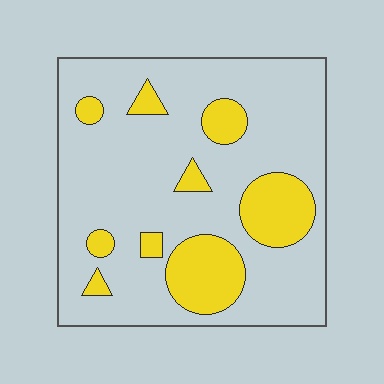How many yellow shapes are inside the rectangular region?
9.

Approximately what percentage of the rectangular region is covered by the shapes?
Approximately 20%.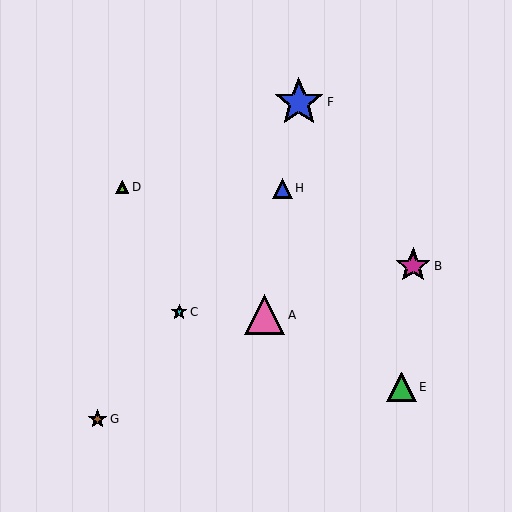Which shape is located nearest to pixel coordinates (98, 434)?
The brown star (labeled G) at (97, 419) is nearest to that location.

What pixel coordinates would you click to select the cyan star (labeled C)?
Click at (179, 312) to select the cyan star C.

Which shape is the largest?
The blue star (labeled F) is the largest.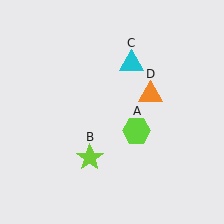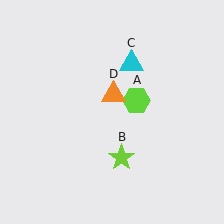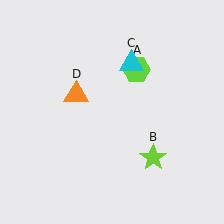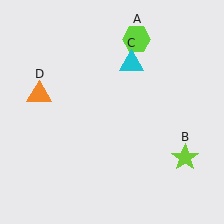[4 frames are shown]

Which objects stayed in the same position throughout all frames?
Cyan triangle (object C) remained stationary.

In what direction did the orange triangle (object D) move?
The orange triangle (object D) moved left.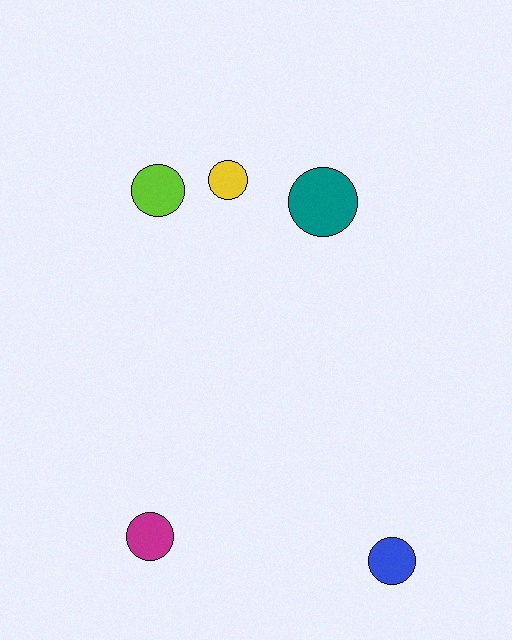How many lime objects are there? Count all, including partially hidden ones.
There is 1 lime object.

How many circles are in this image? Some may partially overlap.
There are 5 circles.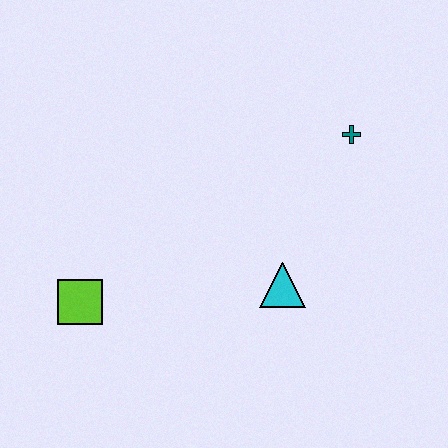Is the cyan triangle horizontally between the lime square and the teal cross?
Yes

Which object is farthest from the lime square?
The teal cross is farthest from the lime square.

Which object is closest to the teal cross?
The cyan triangle is closest to the teal cross.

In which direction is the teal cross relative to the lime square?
The teal cross is to the right of the lime square.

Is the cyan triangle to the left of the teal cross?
Yes